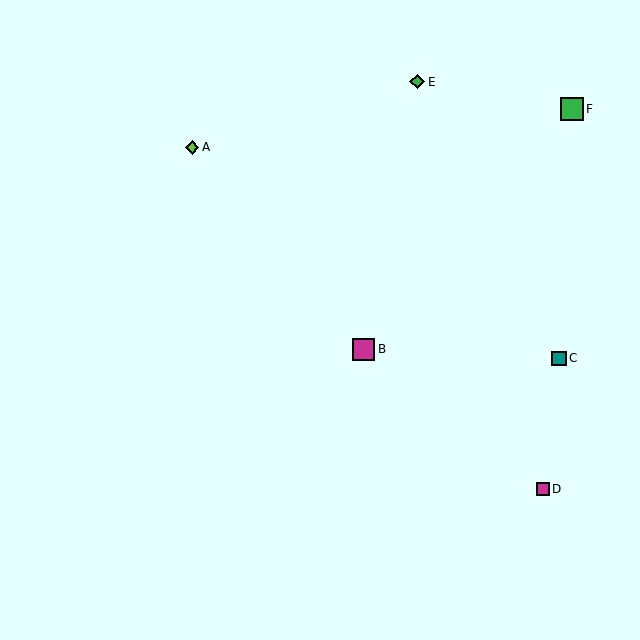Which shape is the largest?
The green square (labeled F) is the largest.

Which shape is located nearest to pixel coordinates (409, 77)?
The green diamond (labeled E) at (417, 82) is nearest to that location.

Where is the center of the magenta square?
The center of the magenta square is at (543, 489).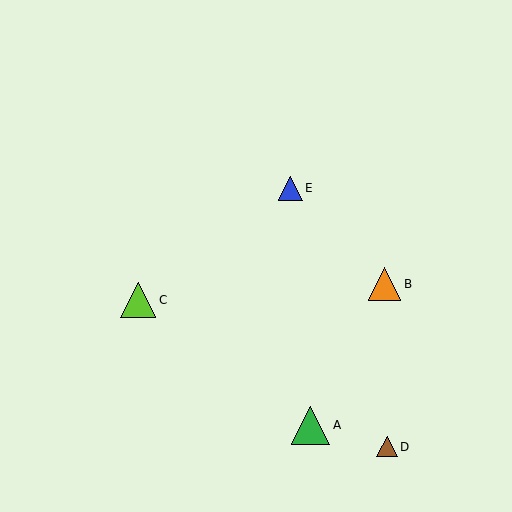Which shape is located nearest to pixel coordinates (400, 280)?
The orange triangle (labeled B) at (385, 284) is nearest to that location.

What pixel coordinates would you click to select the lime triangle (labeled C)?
Click at (138, 300) to select the lime triangle C.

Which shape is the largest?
The green triangle (labeled A) is the largest.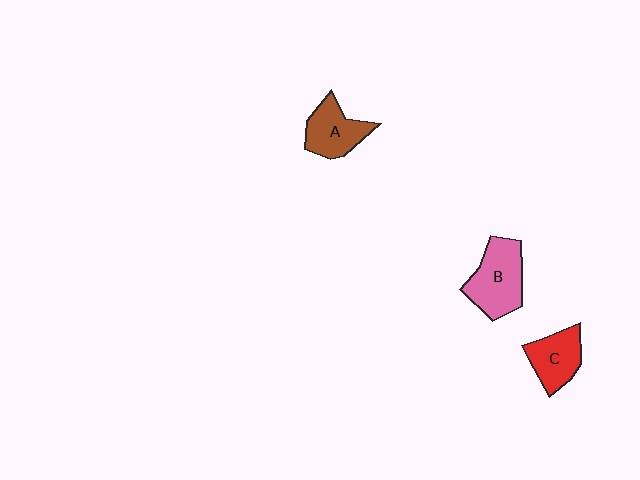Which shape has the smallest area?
Shape C (red).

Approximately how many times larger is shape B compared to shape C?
Approximately 1.4 times.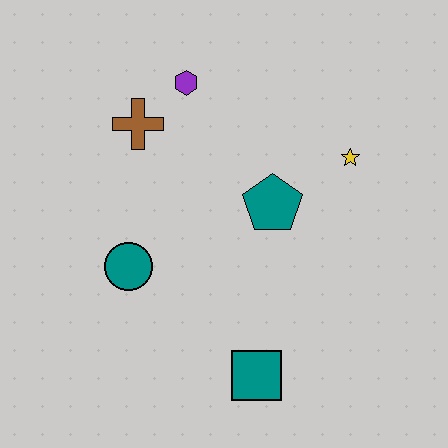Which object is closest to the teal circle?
The brown cross is closest to the teal circle.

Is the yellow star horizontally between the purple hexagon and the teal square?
No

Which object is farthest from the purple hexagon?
The teal square is farthest from the purple hexagon.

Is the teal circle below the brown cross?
Yes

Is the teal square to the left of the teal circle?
No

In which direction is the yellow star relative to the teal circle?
The yellow star is to the right of the teal circle.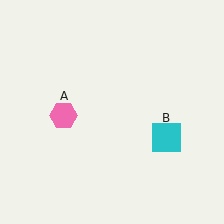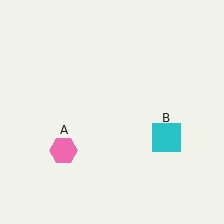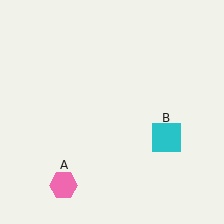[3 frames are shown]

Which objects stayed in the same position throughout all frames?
Cyan square (object B) remained stationary.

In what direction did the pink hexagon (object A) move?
The pink hexagon (object A) moved down.